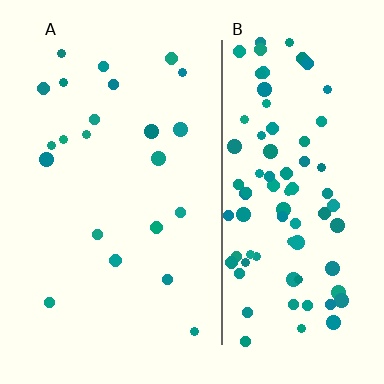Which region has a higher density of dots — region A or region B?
B (the right).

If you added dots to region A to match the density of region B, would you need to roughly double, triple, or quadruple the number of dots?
Approximately quadruple.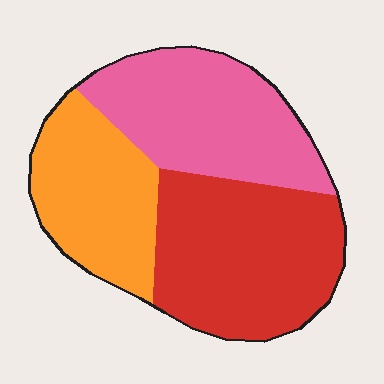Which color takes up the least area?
Orange, at roughly 25%.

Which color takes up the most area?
Red, at roughly 40%.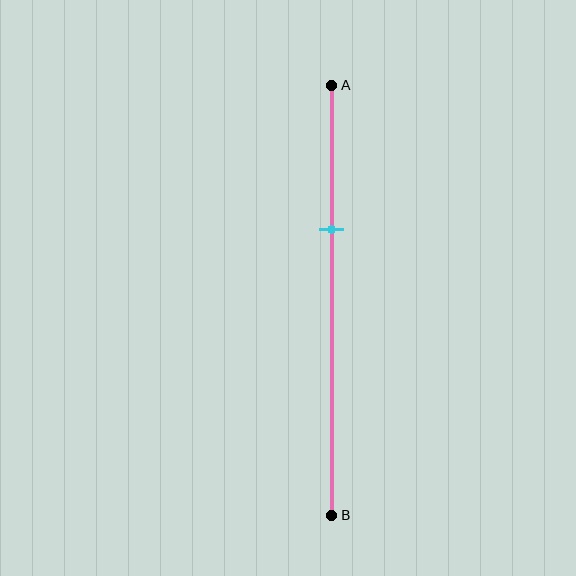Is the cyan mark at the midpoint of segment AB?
No, the mark is at about 35% from A, not at the 50% midpoint.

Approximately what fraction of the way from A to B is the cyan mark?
The cyan mark is approximately 35% of the way from A to B.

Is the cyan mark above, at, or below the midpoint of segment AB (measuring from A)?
The cyan mark is above the midpoint of segment AB.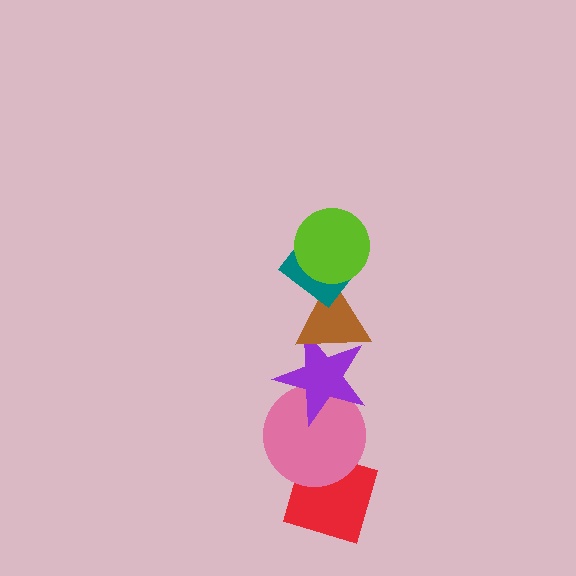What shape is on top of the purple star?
The brown triangle is on top of the purple star.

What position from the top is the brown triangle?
The brown triangle is 3rd from the top.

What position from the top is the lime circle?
The lime circle is 1st from the top.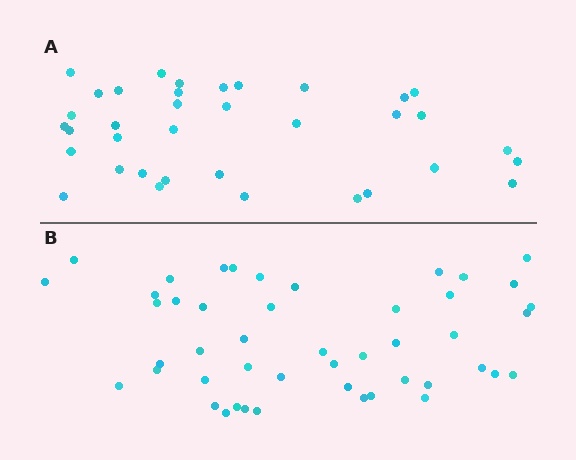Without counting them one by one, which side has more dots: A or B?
Region B (the bottom region) has more dots.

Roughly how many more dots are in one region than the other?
Region B has roughly 12 or so more dots than region A.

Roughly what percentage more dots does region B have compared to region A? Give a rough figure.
About 30% more.